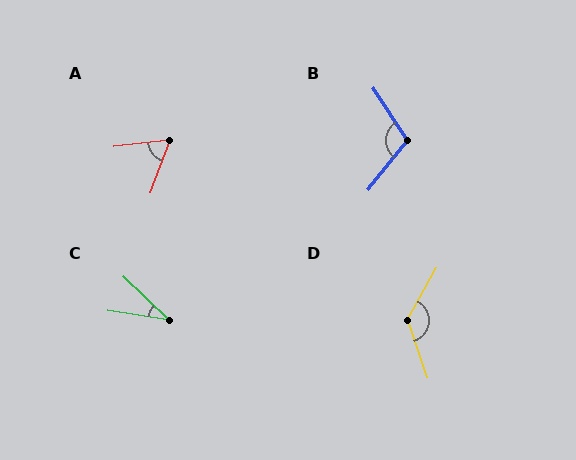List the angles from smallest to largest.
C (35°), A (64°), B (107°), D (132°).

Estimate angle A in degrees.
Approximately 64 degrees.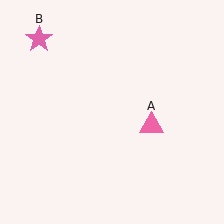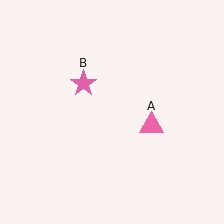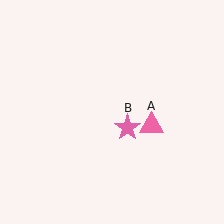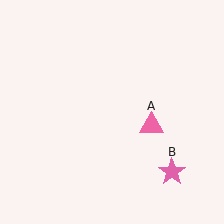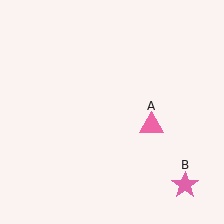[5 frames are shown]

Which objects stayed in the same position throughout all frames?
Pink triangle (object A) remained stationary.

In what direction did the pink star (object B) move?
The pink star (object B) moved down and to the right.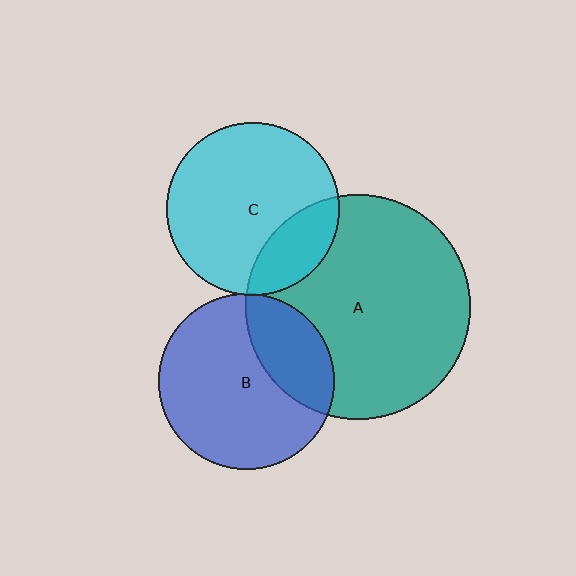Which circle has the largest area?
Circle A (teal).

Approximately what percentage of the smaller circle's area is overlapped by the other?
Approximately 25%.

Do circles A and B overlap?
Yes.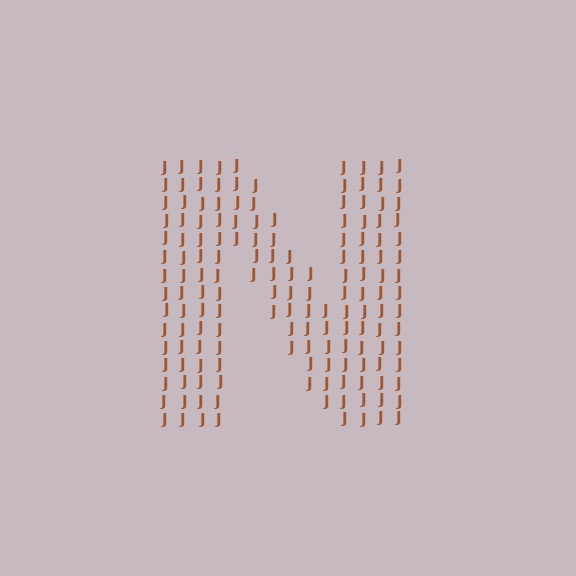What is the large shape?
The large shape is the letter N.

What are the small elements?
The small elements are letter J's.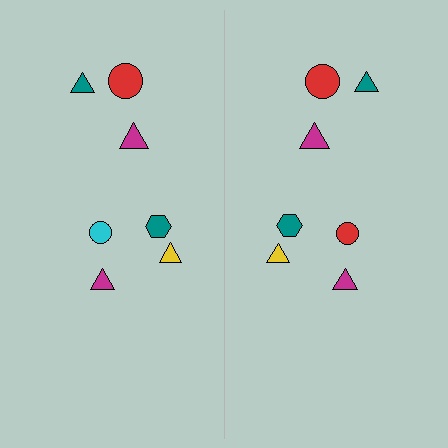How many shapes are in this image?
There are 14 shapes in this image.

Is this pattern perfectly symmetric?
No, the pattern is not perfectly symmetric. The red circle on the right side breaks the symmetry — its mirror counterpart is cyan.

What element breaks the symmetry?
The red circle on the right side breaks the symmetry — its mirror counterpart is cyan.